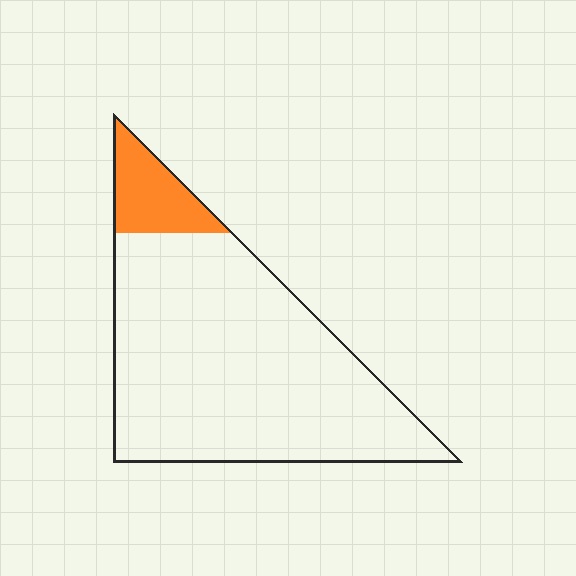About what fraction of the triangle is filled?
About one eighth (1/8).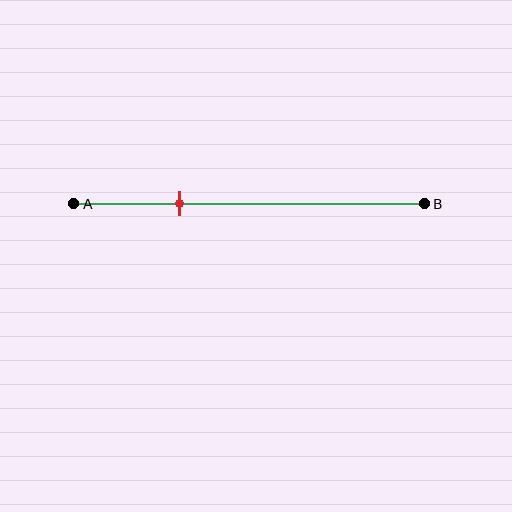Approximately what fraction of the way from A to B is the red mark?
The red mark is approximately 30% of the way from A to B.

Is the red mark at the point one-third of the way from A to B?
No, the mark is at about 30% from A, not at the 33% one-third point.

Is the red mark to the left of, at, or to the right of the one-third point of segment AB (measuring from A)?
The red mark is to the left of the one-third point of segment AB.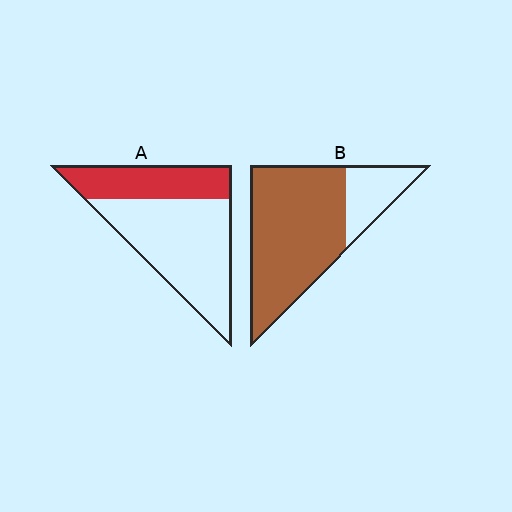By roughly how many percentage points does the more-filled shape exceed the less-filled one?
By roughly 45 percentage points (B over A).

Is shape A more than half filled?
No.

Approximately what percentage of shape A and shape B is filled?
A is approximately 35% and B is approximately 80%.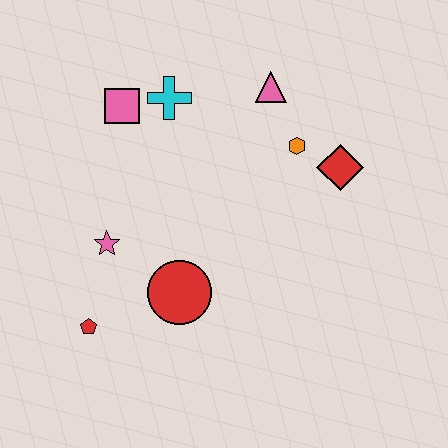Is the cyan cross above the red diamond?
Yes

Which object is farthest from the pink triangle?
The red pentagon is farthest from the pink triangle.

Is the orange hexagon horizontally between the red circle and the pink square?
No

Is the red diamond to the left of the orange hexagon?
No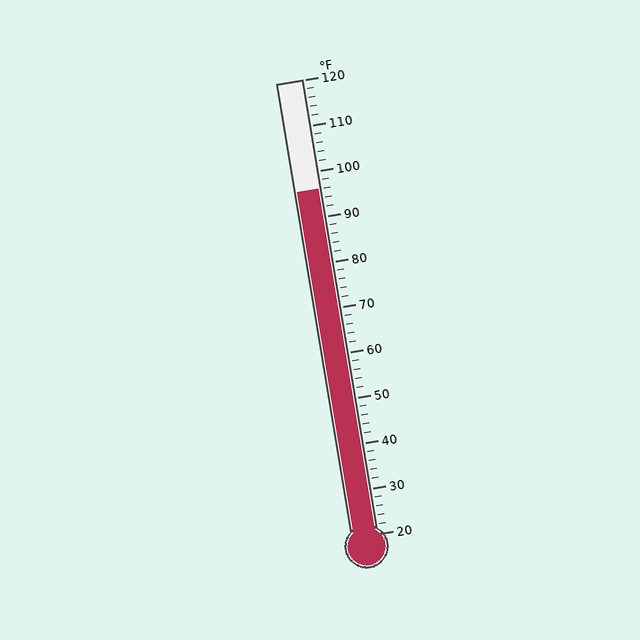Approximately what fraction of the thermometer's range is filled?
The thermometer is filled to approximately 75% of its range.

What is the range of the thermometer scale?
The thermometer scale ranges from 20°F to 120°F.